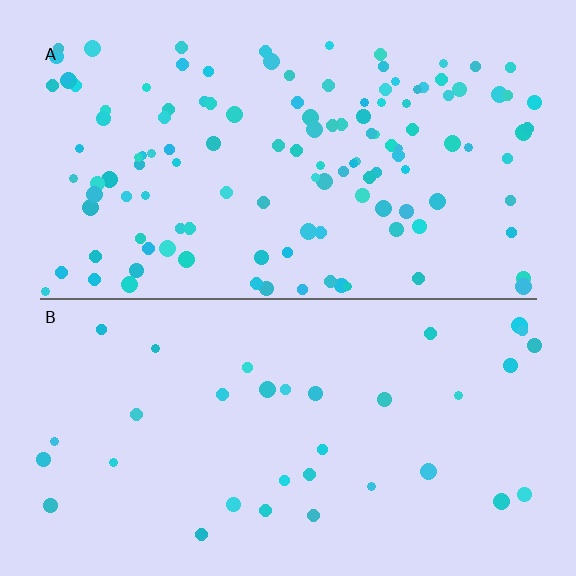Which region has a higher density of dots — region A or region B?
A (the top).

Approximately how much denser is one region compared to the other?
Approximately 3.6× — region A over region B.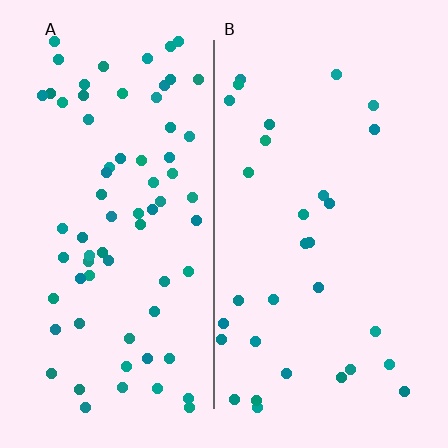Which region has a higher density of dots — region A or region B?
A (the left).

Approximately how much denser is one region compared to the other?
Approximately 2.3× — region A over region B.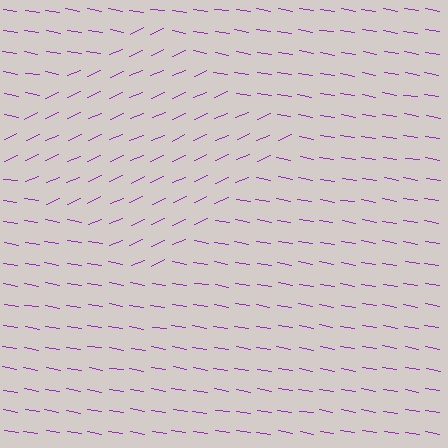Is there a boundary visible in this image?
Yes, there is a texture boundary formed by a change in line orientation.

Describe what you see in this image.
The image is filled with small purple line segments. A diamond region in the image has lines oriented differently from the surrounding lines, creating a visible texture boundary.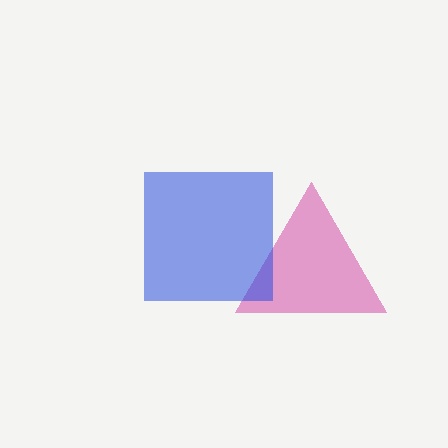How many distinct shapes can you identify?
There are 2 distinct shapes: a magenta triangle, a blue square.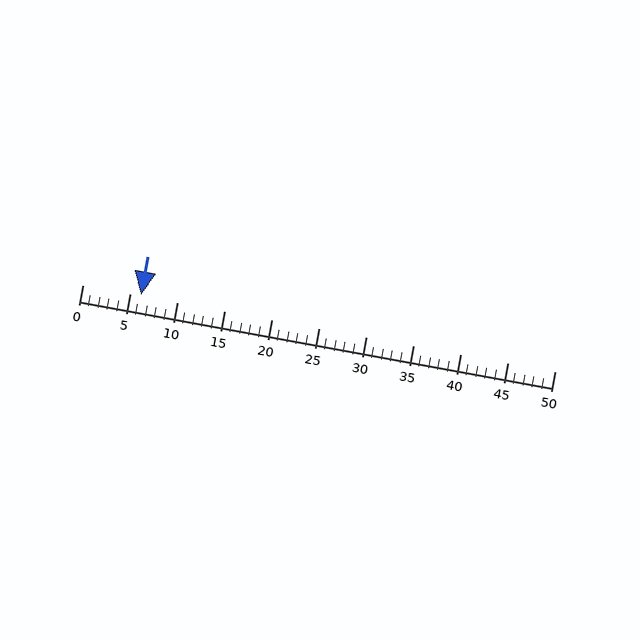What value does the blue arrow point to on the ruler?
The blue arrow points to approximately 6.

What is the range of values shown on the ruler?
The ruler shows values from 0 to 50.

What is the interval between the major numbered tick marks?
The major tick marks are spaced 5 units apart.